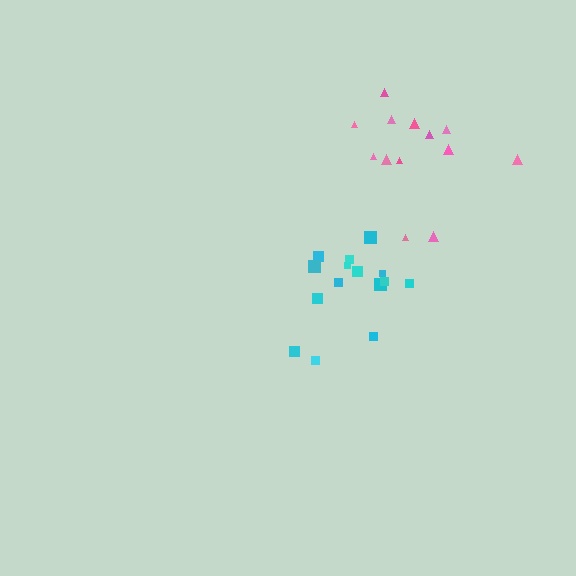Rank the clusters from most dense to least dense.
cyan, pink.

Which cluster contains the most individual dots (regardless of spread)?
Cyan (15).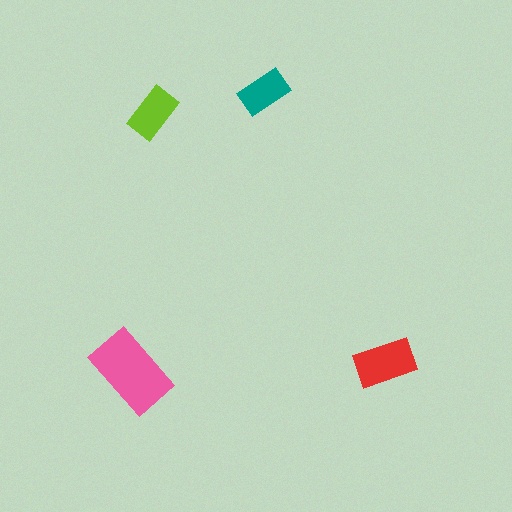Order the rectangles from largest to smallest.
the pink one, the red one, the lime one, the teal one.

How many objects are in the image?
There are 4 objects in the image.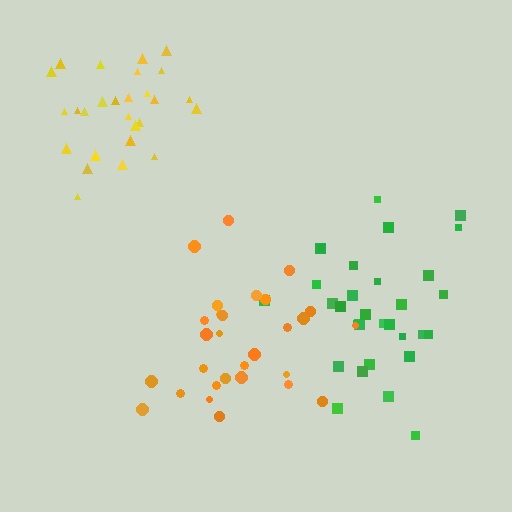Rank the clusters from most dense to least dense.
yellow, orange, green.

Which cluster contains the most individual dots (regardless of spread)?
Green (31).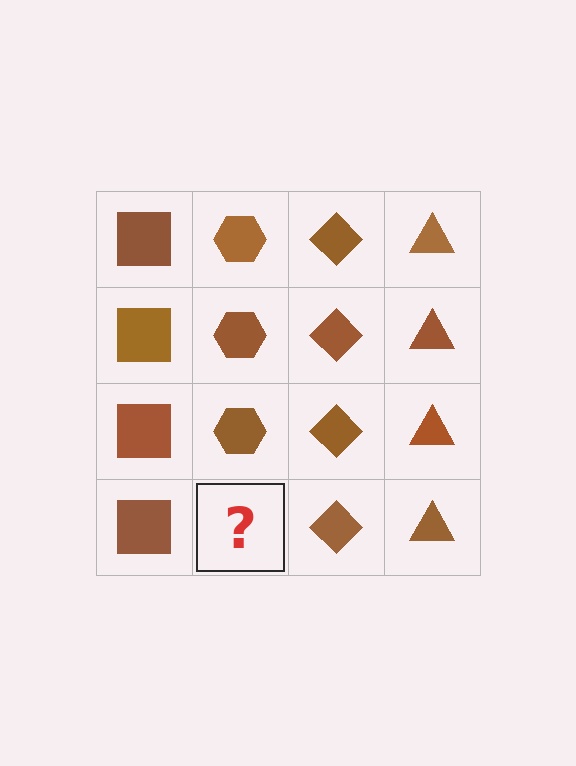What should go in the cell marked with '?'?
The missing cell should contain a brown hexagon.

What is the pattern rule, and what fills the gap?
The rule is that each column has a consistent shape. The gap should be filled with a brown hexagon.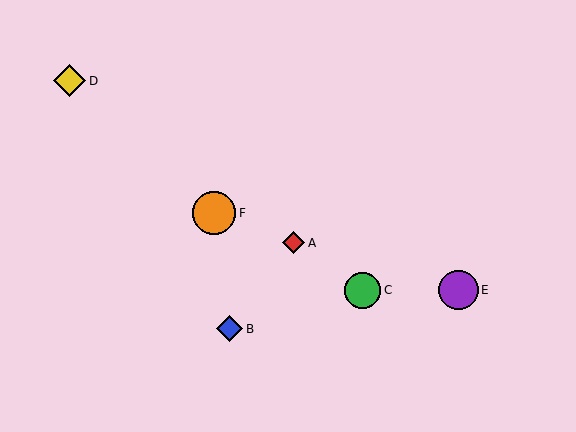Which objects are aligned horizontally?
Objects C, E are aligned horizontally.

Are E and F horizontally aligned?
No, E is at y≈290 and F is at y≈213.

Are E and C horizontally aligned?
Yes, both are at y≈290.